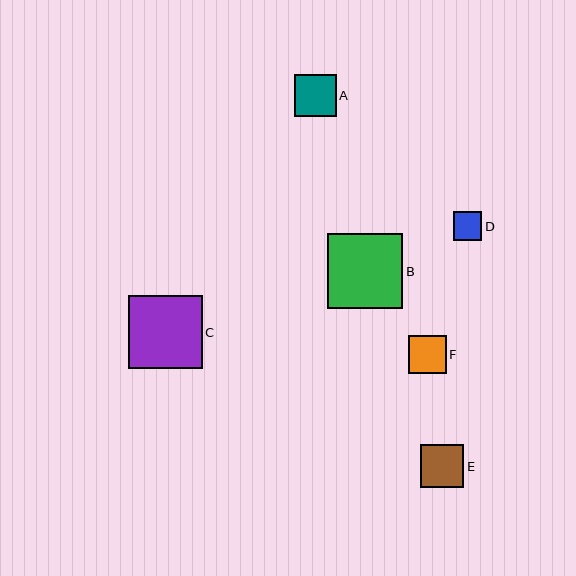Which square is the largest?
Square B is the largest with a size of approximately 75 pixels.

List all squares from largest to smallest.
From largest to smallest: B, C, E, A, F, D.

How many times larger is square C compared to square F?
Square C is approximately 1.9 times the size of square F.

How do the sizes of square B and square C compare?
Square B and square C are approximately the same size.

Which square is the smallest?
Square D is the smallest with a size of approximately 28 pixels.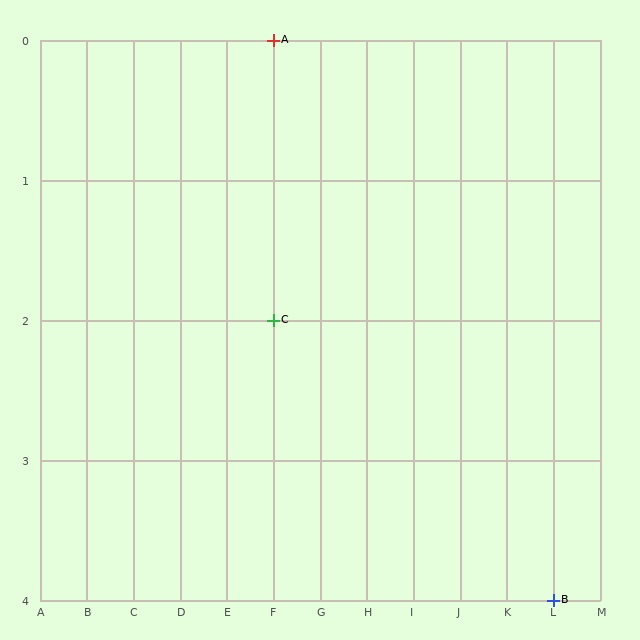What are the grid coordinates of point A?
Point A is at grid coordinates (F, 0).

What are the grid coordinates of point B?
Point B is at grid coordinates (L, 4).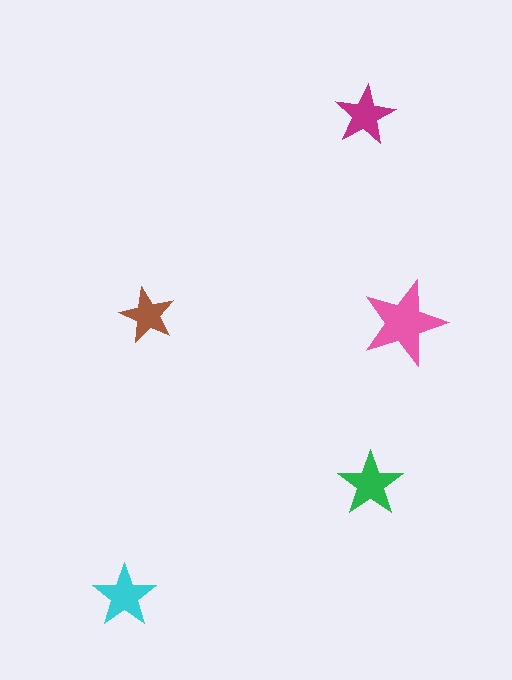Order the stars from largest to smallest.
the pink one, the green one, the cyan one, the magenta one, the brown one.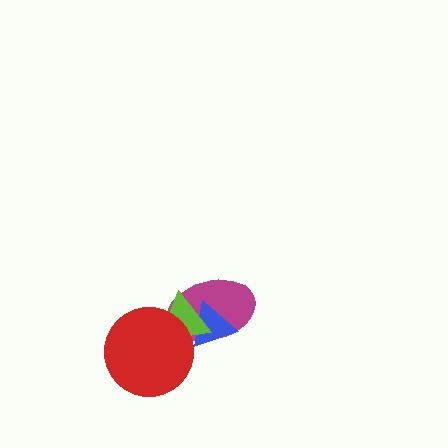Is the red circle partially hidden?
No, no other shape covers it.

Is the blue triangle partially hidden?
Yes, it is partially covered by another shape.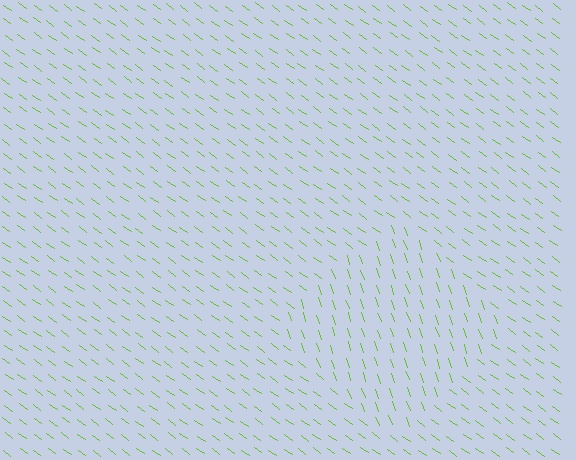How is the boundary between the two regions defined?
The boundary is defined purely by a change in line orientation (approximately 35 degrees difference). All lines are the same color and thickness.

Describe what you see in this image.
The image is filled with small lime line segments. A diamond region in the image has lines oriented differently from the surrounding lines, creating a visible texture boundary.